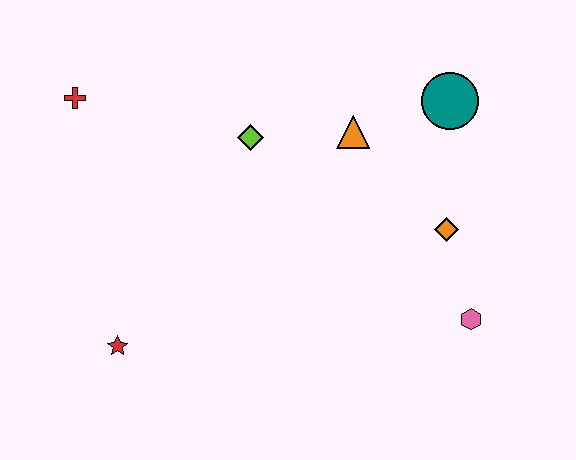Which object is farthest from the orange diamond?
The red cross is farthest from the orange diamond.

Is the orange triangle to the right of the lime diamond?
Yes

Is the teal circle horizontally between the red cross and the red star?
No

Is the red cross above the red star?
Yes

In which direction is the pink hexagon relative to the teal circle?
The pink hexagon is below the teal circle.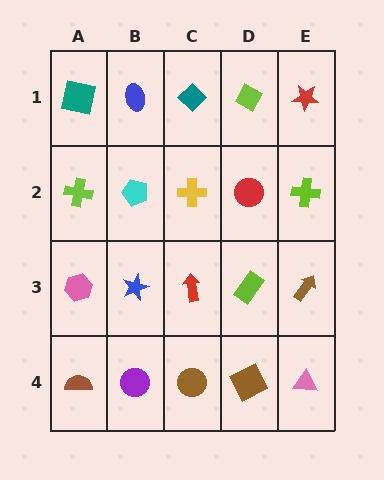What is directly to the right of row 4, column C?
A brown square.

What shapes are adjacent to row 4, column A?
A pink hexagon (row 3, column A), a purple circle (row 4, column B).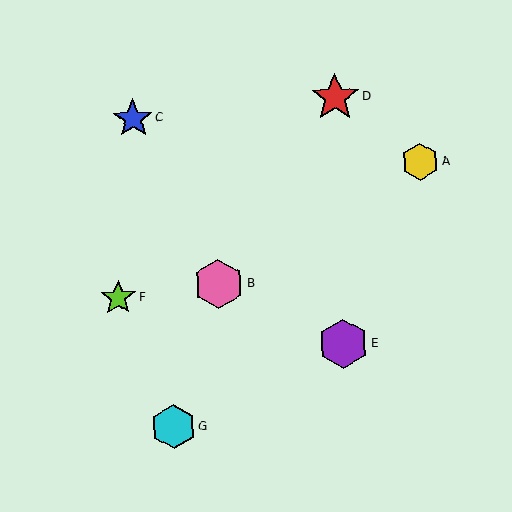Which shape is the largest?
The pink hexagon (labeled B) is the largest.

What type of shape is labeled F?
Shape F is a lime star.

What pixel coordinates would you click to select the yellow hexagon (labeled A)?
Click at (420, 161) to select the yellow hexagon A.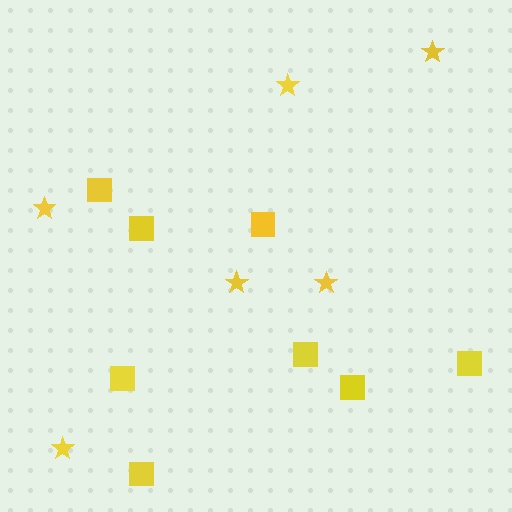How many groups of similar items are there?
There are 2 groups: one group of stars (6) and one group of squares (8).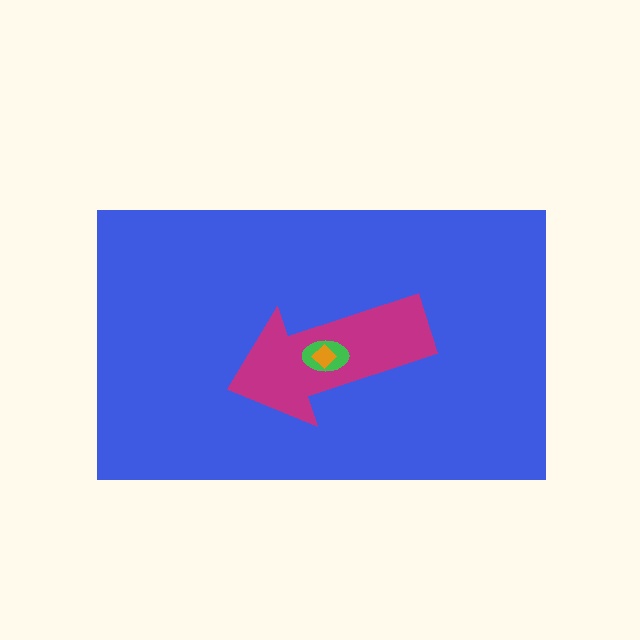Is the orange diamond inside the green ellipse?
Yes.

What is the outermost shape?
The blue rectangle.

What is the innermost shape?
The orange diamond.